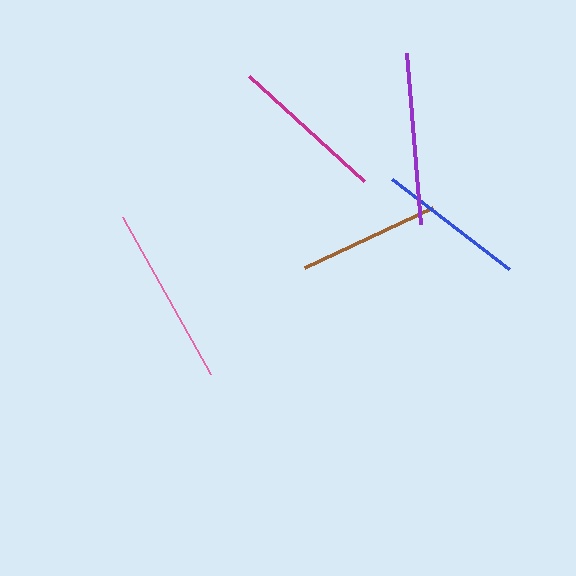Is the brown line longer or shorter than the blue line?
The blue line is longer than the brown line.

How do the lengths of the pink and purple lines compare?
The pink and purple lines are approximately the same length.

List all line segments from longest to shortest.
From longest to shortest: pink, purple, magenta, blue, brown.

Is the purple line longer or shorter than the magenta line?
The purple line is longer than the magenta line.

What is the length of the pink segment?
The pink segment is approximately 180 pixels long.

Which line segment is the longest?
The pink line is the longest at approximately 180 pixels.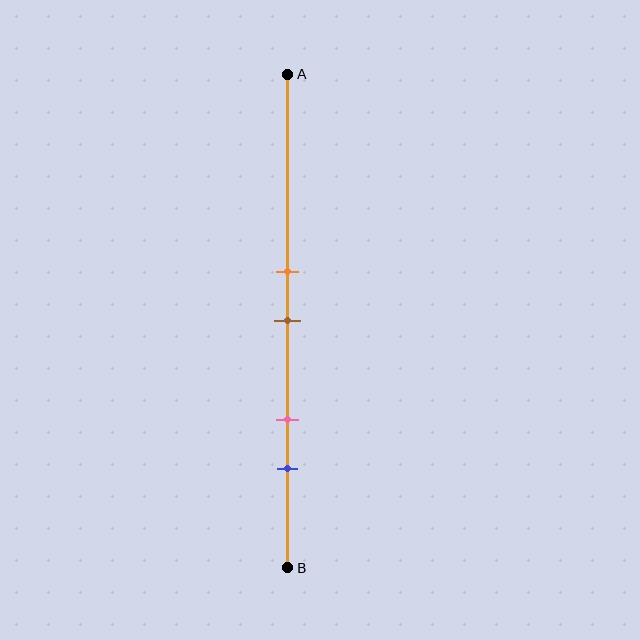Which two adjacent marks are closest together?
The orange and brown marks are the closest adjacent pair.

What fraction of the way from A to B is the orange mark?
The orange mark is approximately 40% (0.4) of the way from A to B.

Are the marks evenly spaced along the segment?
No, the marks are not evenly spaced.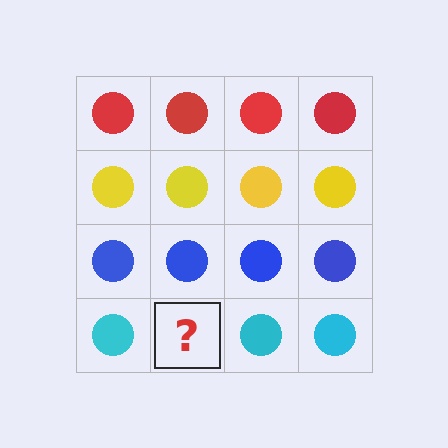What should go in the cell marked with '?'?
The missing cell should contain a cyan circle.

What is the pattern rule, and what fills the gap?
The rule is that each row has a consistent color. The gap should be filled with a cyan circle.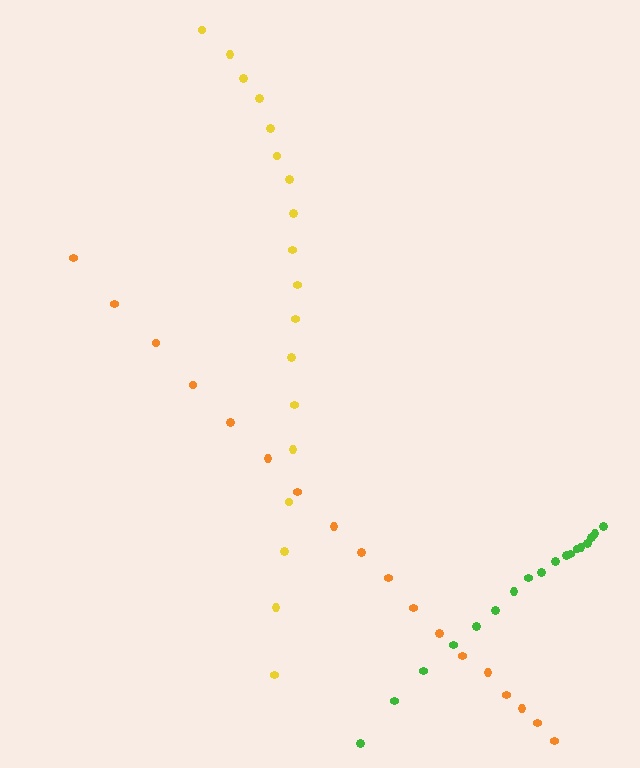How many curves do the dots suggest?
There are 3 distinct paths.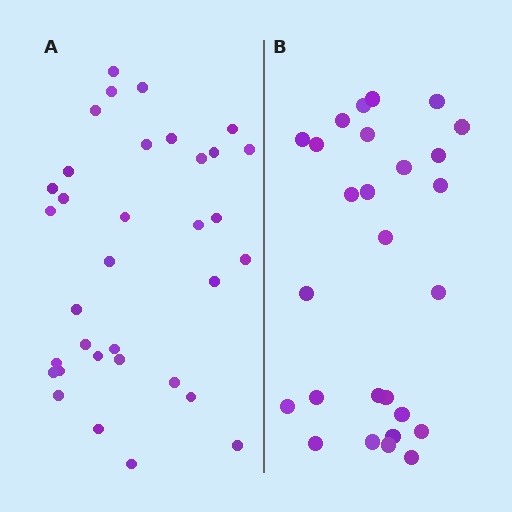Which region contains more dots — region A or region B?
Region A (the left region) has more dots.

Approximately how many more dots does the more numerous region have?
Region A has roughly 8 or so more dots than region B.